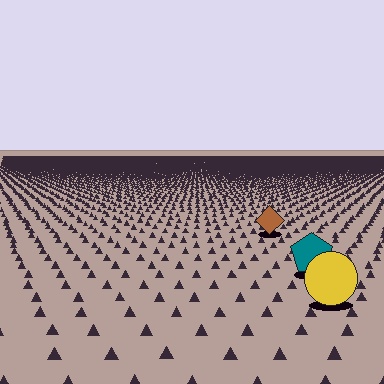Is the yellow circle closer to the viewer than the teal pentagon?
Yes. The yellow circle is closer — you can tell from the texture gradient: the ground texture is coarser near it.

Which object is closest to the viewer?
The yellow circle is closest. The texture marks near it are larger and more spread out.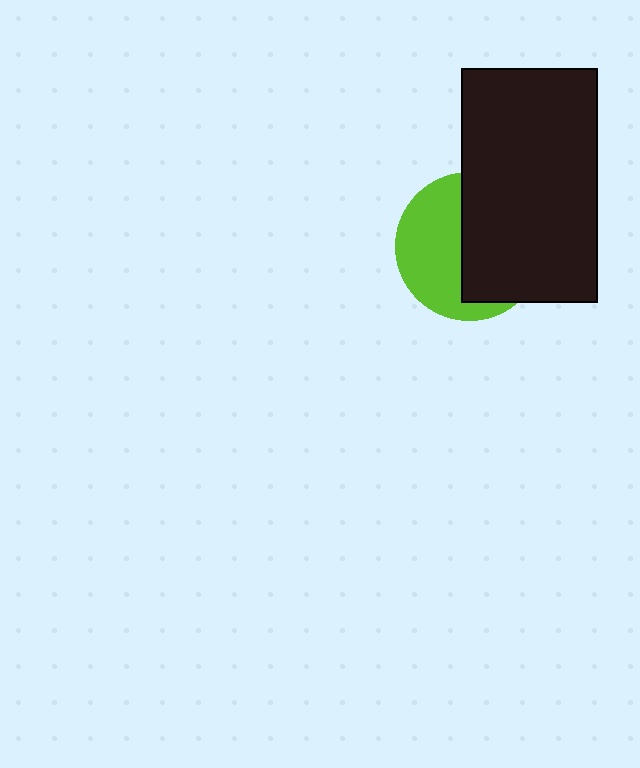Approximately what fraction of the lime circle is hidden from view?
Roughly 53% of the lime circle is hidden behind the black rectangle.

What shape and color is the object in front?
The object in front is a black rectangle.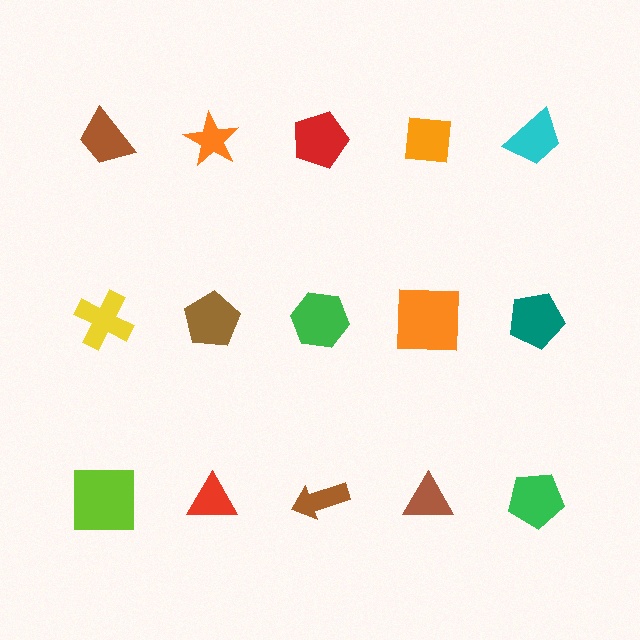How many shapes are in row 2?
5 shapes.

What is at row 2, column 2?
A brown pentagon.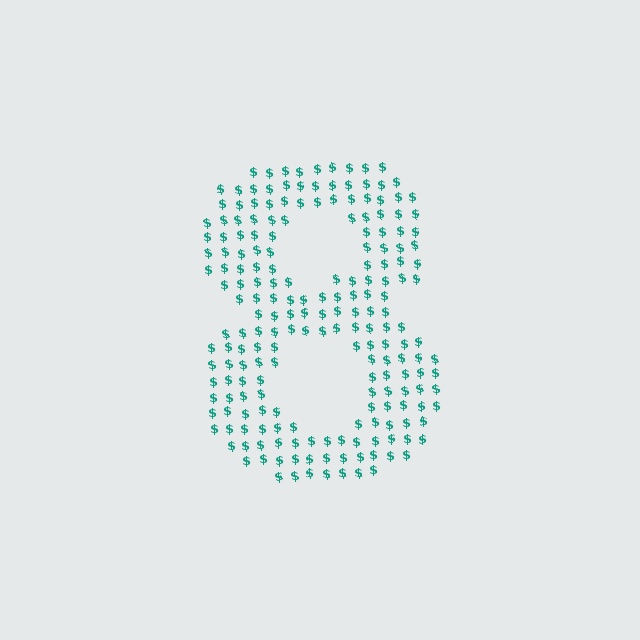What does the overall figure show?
The overall figure shows the digit 8.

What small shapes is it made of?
It is made of small dollar signs.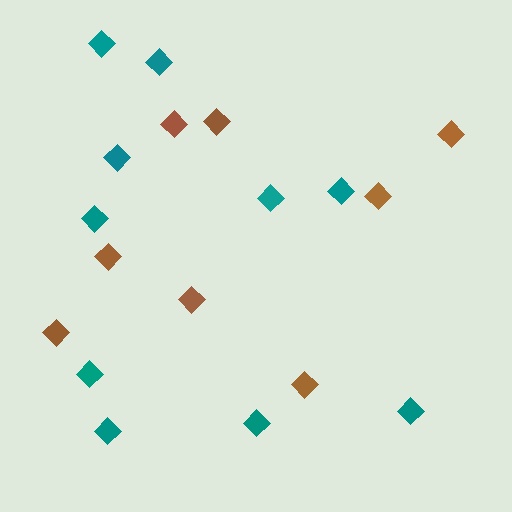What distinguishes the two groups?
There are 2 groups: one group of brown diamonds (8) and one group of teal diamonds (10).